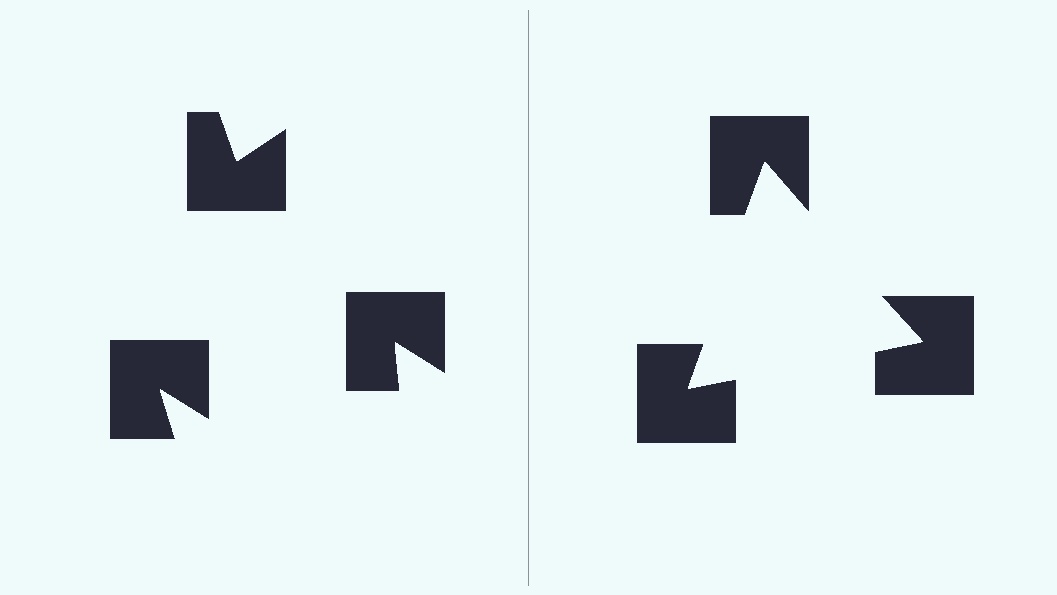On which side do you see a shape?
An illusory triangle appears on the right side. On the left side the wedge cuts are rotated, so no coherent shape forms.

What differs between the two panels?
The notched squares are positioned identically on both sides; only the wedge orientations differ. On the right they align to a triangle; on the left they are misaligned.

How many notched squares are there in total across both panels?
6 — 3 on each side.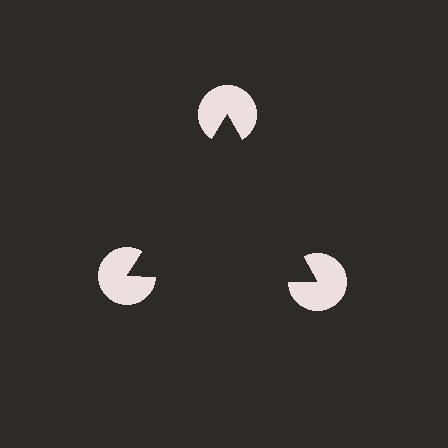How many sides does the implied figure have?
3 sides.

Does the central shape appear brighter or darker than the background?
It typically appears slightly darker than the background, even though no actual brightness change is drawn.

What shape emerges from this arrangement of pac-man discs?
An illusory triangle — its edges are inferred from the aligned wedge cuts in the pac-man discs, not physically drawn.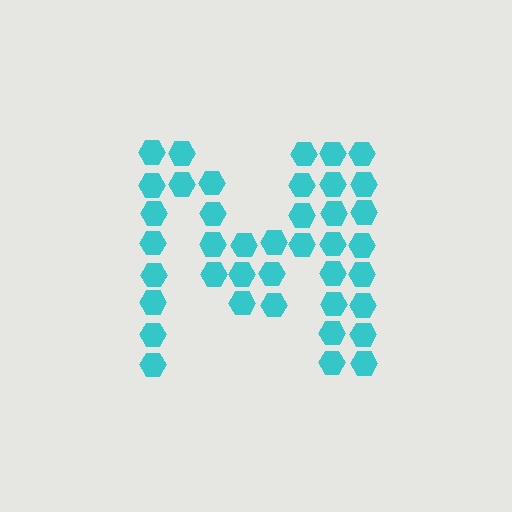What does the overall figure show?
The overall figure shows the letter M.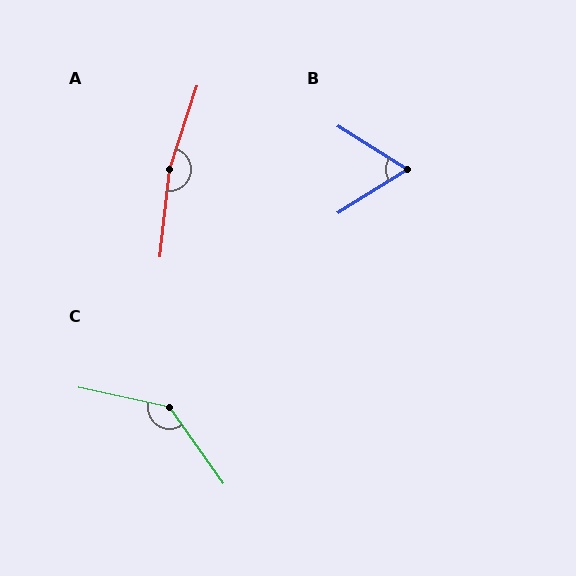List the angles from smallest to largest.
B (64°), C (137°), A (168°).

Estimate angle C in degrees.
Approximately 137 degrees.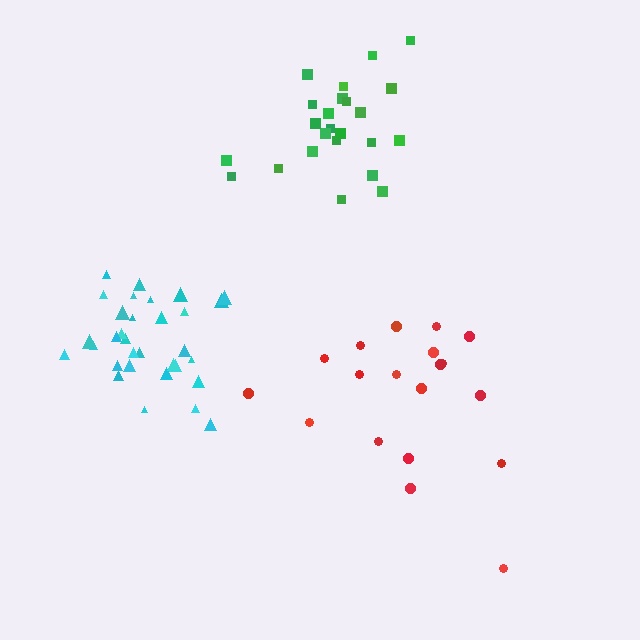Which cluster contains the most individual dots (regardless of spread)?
Cyan (33).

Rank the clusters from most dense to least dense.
cyan, green, red.